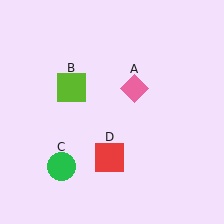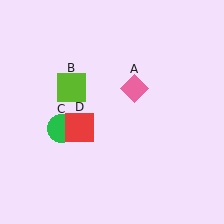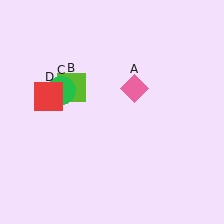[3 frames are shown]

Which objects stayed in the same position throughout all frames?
Pink diamond (object A) and lime square (object B) remained stationary.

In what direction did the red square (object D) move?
The red square (object D) moved up and to the left.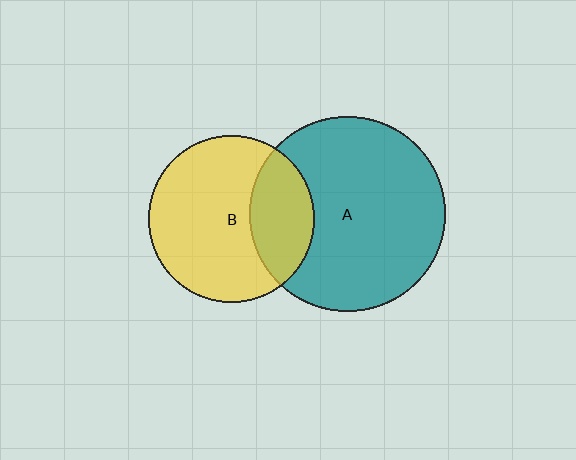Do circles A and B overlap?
Yes.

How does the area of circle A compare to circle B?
Approximately 1.4 times.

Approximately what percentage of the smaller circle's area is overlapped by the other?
Approximately 30%.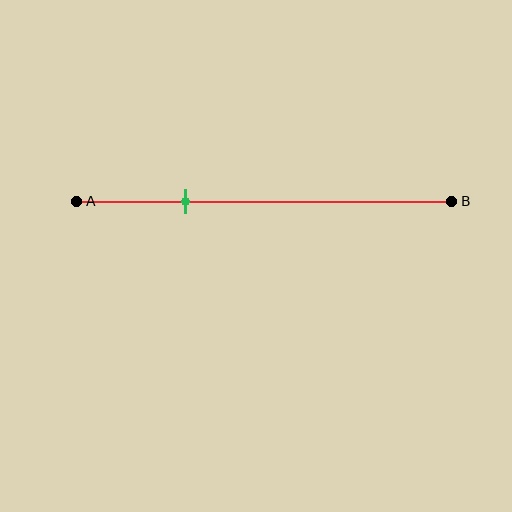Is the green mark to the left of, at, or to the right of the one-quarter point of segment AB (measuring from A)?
The green mark is to the right of the one-quarter point of segment AB.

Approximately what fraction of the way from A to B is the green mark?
The green mark is approximately 30% of the way from A to B.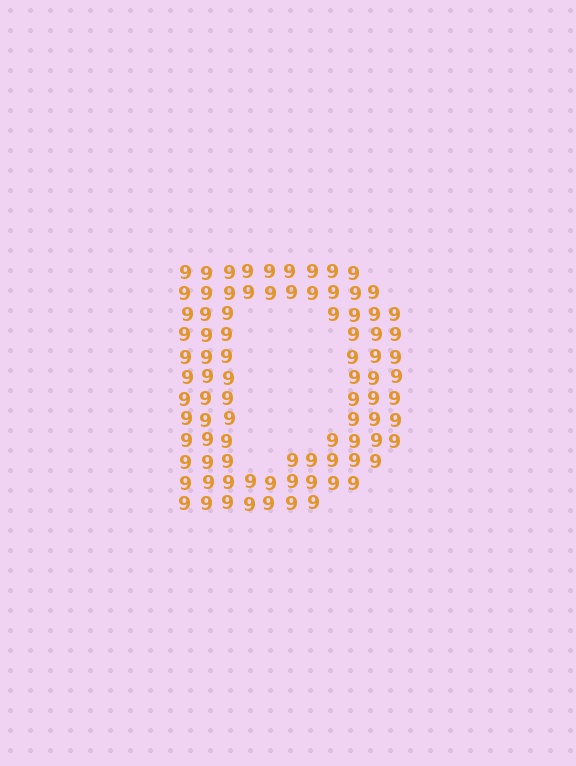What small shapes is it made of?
It is made of small digit 9's.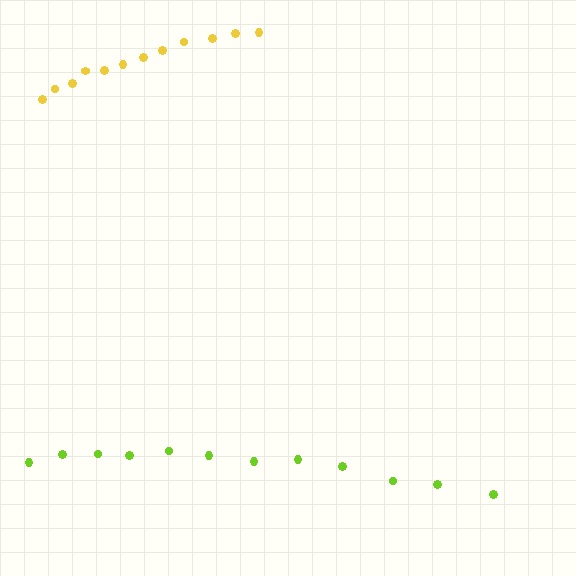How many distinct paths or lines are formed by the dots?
There are 2 distinct paths.